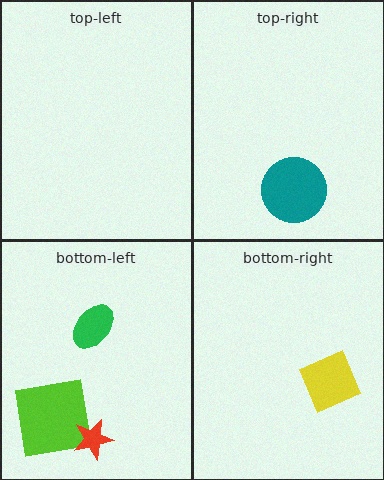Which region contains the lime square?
The bottom-left region.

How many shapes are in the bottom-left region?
4.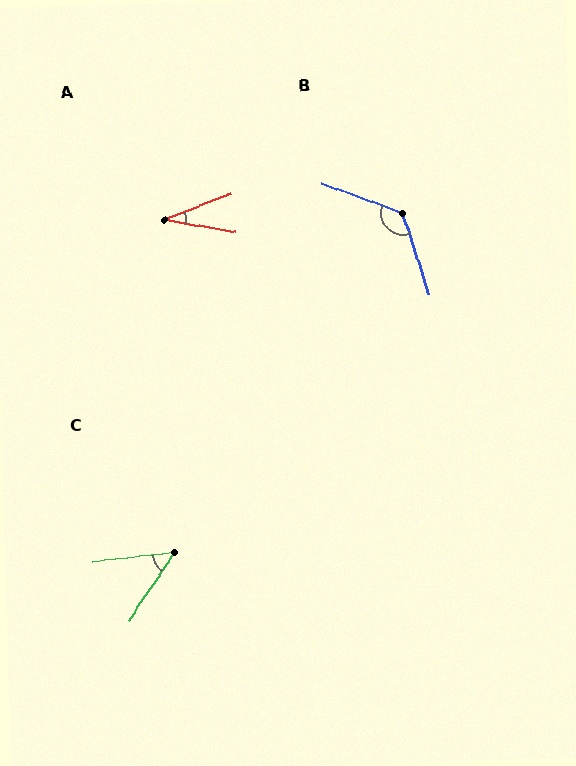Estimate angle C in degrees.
Approximately 49 degrees.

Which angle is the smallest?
A, at approximately 32 degrees.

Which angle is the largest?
B, at approximately 128 degrees.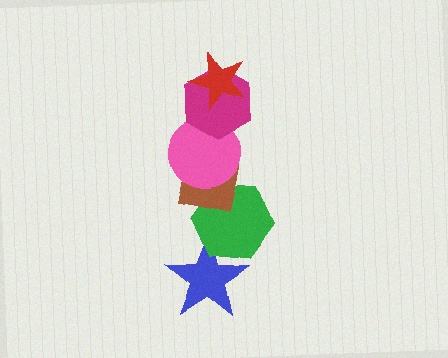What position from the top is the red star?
The red star is 1st from the top.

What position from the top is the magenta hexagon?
The magenta hexagon is 2nd from the top.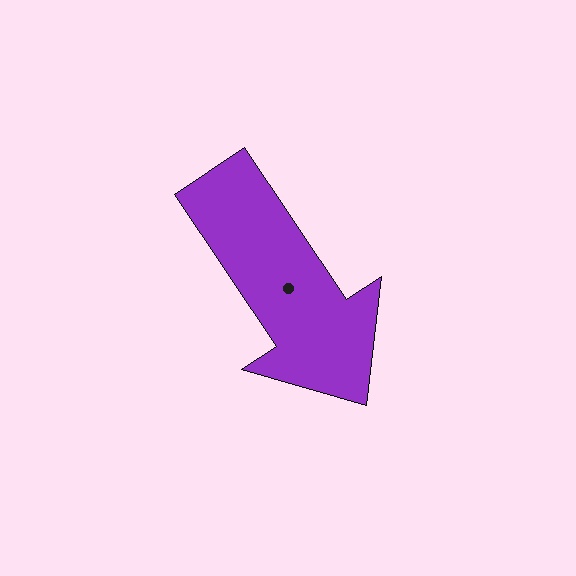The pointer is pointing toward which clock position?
Roughly 5 o'clock.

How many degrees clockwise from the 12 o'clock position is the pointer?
Approximately 146 degrees.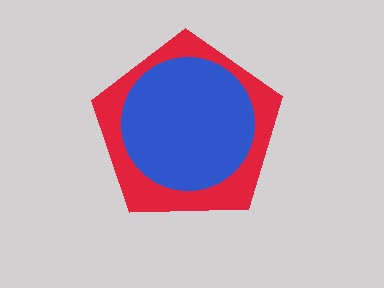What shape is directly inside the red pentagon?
The blue circle.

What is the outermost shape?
The red pentagon.